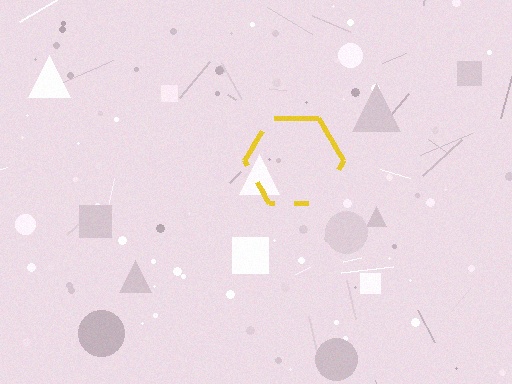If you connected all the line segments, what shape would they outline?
They would outline a hexagon.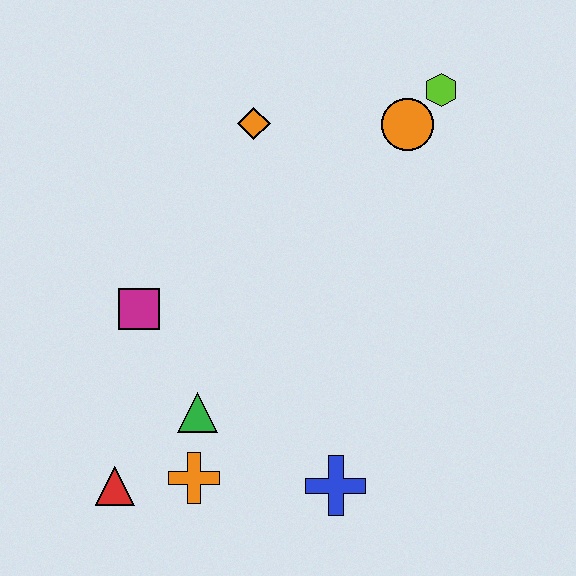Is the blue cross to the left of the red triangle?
No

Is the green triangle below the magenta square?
Yes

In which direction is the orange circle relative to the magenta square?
The orange circle is to the right of the magenta square.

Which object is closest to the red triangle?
The orange cross is closest to the red triangle.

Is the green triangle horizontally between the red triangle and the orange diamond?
Yes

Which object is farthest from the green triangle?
The lime hexagon is farthest from the green triangle.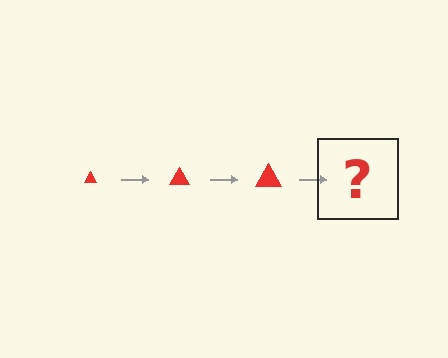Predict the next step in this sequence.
The next step is a red triangle, larger than the previous one.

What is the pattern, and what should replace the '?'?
The pattern is that the triangle gets progressively larger each step. The '?' should be a red triangle, larger than the previous one.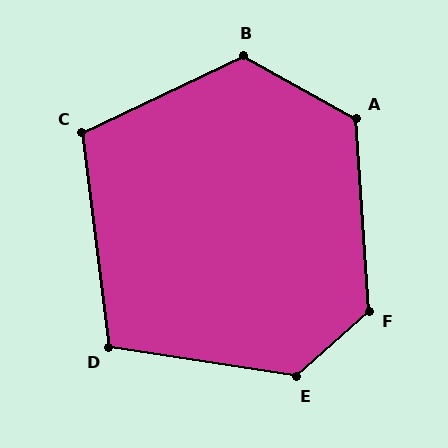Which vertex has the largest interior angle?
E, at approximately 129 degrees.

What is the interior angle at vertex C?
Approximately 108 degrees (obtuse).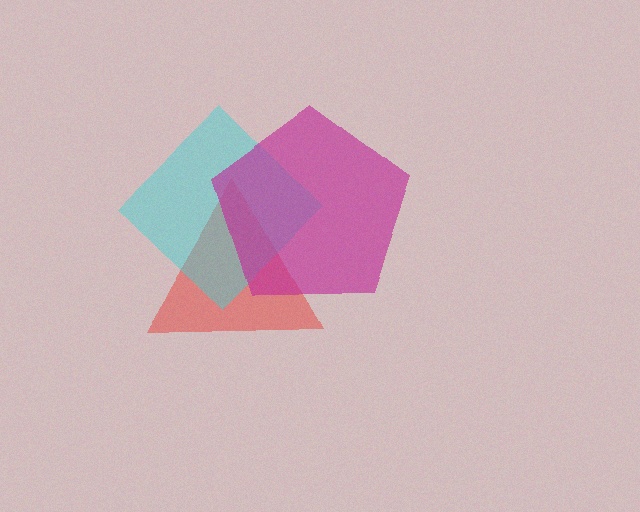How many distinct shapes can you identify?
There are 3 distinct shapes: a red triangle, a cyan diamond, a magenta pentagon.